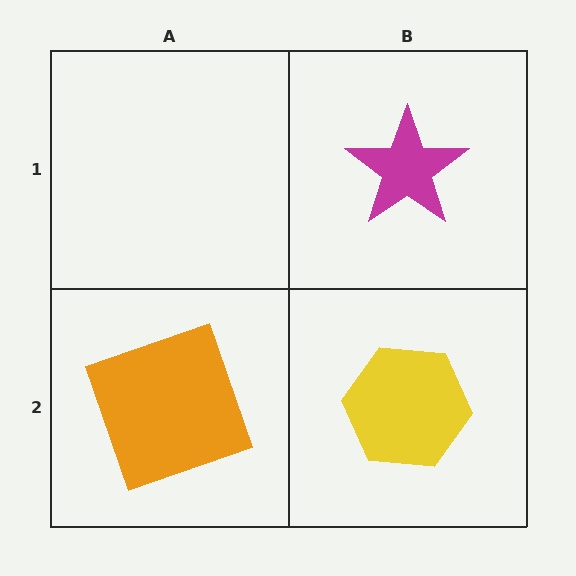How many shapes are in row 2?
2 shapes.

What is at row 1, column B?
A magenta star.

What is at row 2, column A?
An orange square.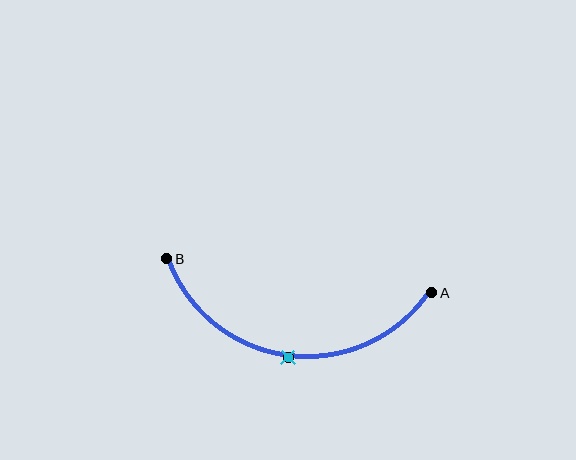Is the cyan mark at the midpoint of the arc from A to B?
Yes. The cyan mark lies on the arc at equal arc-length from both A and B — it is the arc midpoint.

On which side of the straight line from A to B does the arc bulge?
The arc bulges below the straight line connecting A and B.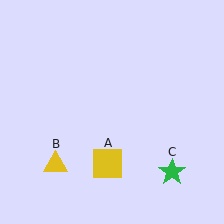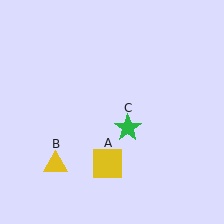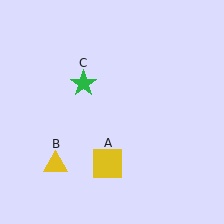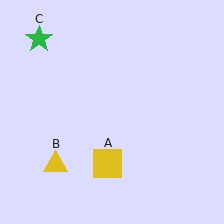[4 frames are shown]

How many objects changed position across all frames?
1 object changed position: green star (object C).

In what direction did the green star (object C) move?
The green star (object C) moved up and to the left.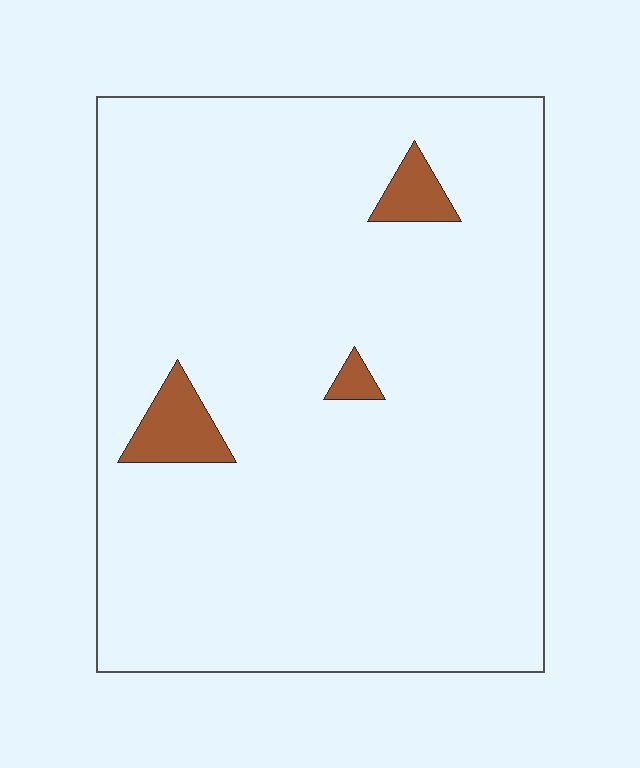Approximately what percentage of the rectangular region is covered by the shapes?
Approximately 5%.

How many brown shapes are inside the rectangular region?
3.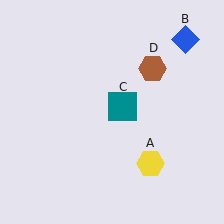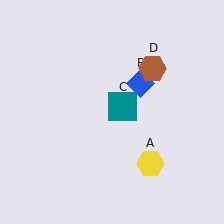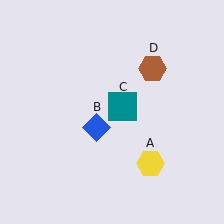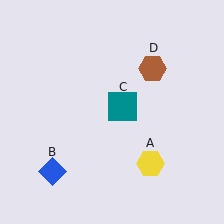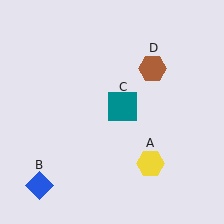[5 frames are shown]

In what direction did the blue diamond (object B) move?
The blue diamond (object B) moved down and to the left.